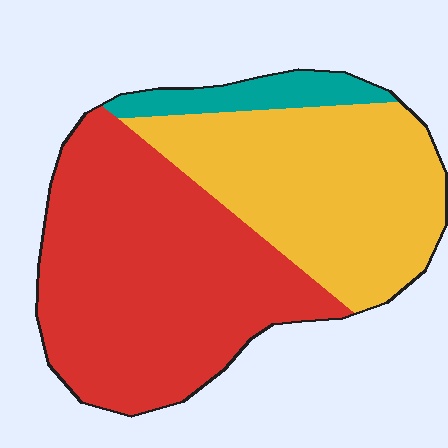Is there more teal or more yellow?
Yellow.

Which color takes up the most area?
Red, at roughly 55%.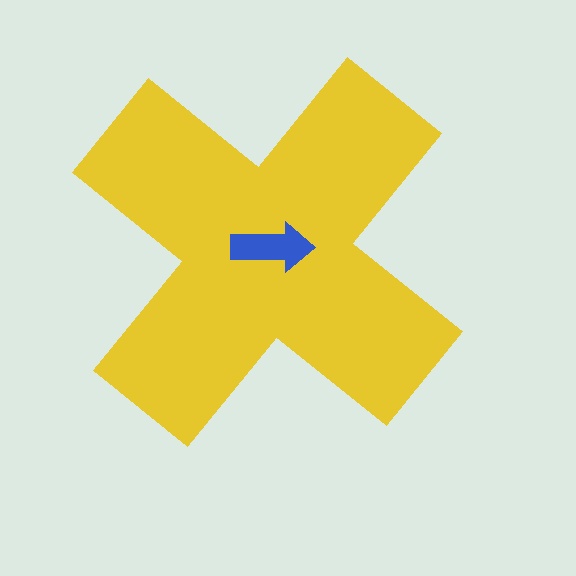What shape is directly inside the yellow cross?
The blue arrow.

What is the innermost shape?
The blue arrow.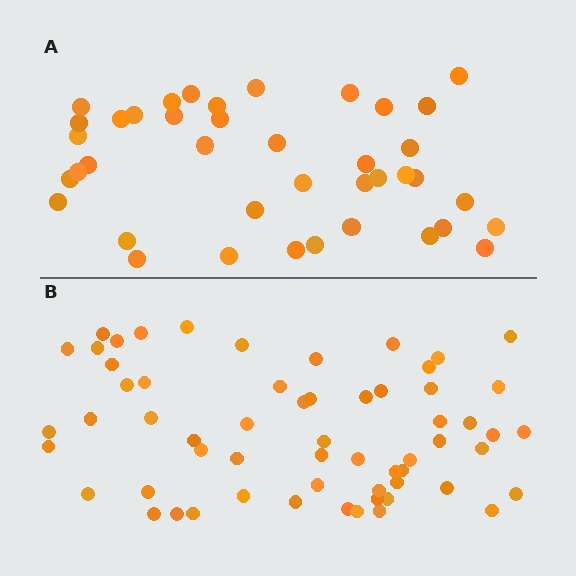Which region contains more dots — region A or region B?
Region B (the bottom region) has more dots.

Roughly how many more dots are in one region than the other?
Region B has approximately 20 more dots than region A.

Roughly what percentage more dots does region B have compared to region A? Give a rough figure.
About 50% more.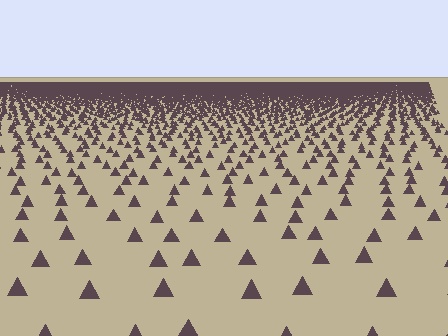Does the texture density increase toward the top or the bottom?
Density increases toward the top.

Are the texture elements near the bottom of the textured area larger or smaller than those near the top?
Larger. Near the bottom, elements are closer to the viewer and appear at a bigger on-screen size.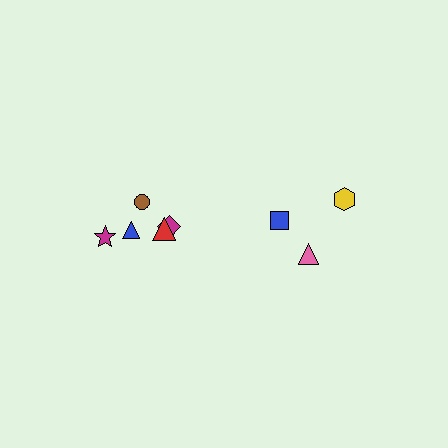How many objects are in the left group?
There are 5 objects.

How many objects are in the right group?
There are 3 objects.